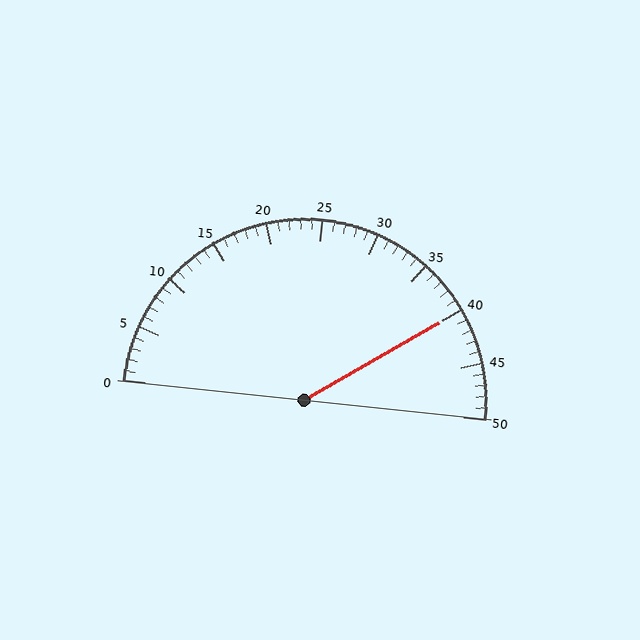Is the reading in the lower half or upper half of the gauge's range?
The reading is in the upper half of the range (0 to 50).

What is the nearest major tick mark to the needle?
The nearest major tick mark is 40.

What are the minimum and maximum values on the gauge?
The gauge ranges from 0 to 50.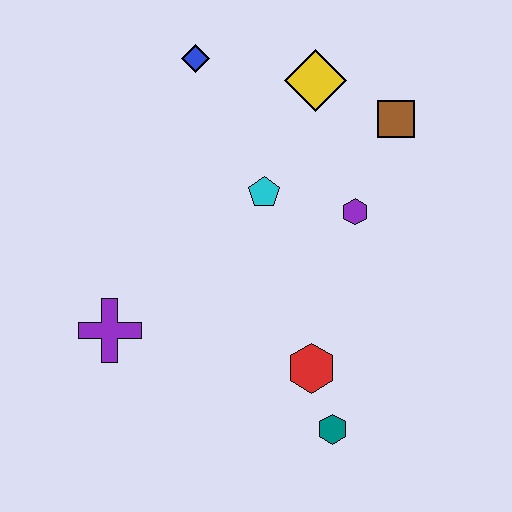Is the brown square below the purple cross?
No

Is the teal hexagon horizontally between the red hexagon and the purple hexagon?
Yes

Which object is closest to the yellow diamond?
The brown square is closest to the yellow diamond.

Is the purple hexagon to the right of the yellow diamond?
Yes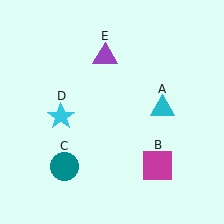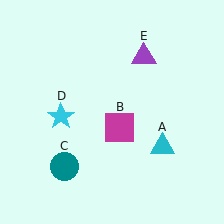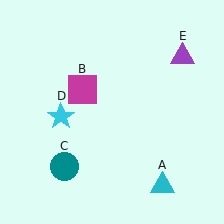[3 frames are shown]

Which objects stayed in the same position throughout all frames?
Teal circle (object C) and cyan star (object D) remained stationary.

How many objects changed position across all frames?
3 objects changed position: cyan triangle (object A), magenta square (object B), purple triangle (object E).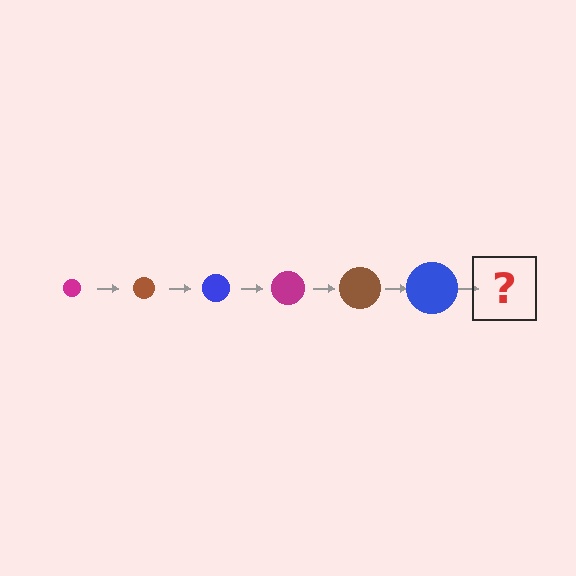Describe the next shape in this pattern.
It should be a magenta circle, larger than the previous one.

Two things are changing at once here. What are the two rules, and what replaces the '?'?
The two rules are that the circle grows larger each step and the color cycles through magenta, brown, and blue. The '?' should be a magenta circle, larger than the previous one.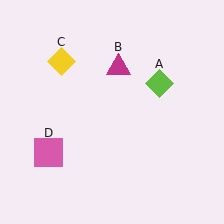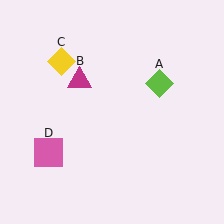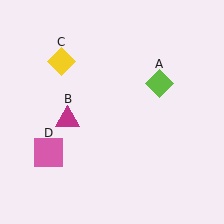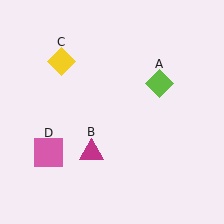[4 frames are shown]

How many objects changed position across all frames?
1 object changed position: magenta triangle (object B).